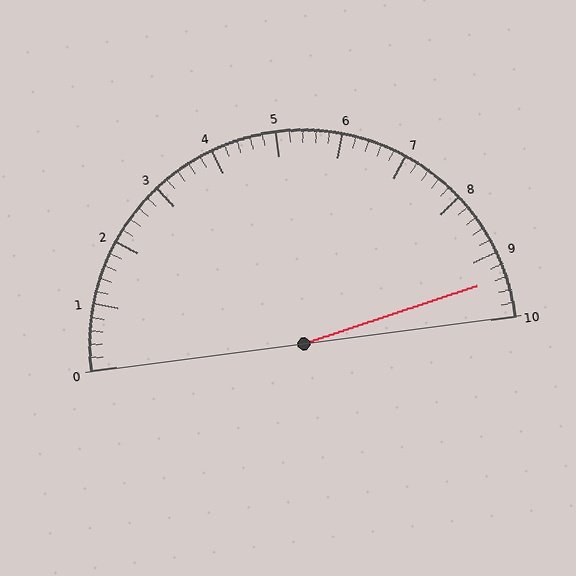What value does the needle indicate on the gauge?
The needle indicates approximately 9.4.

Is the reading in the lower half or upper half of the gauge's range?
The reading is in the upper half of the range (0 to 10).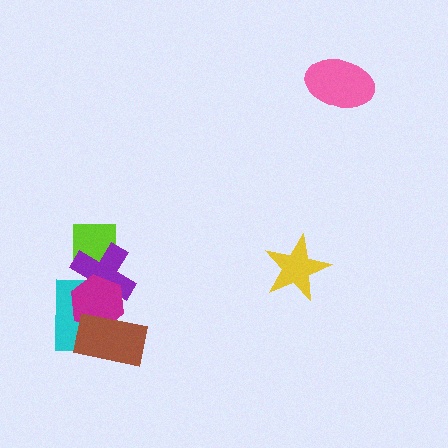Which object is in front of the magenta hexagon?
The brown rectangle is in front of the magenta hexagon.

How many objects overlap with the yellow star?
0 objects overlap with the yellow star.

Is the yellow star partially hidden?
No, no other shape covers it.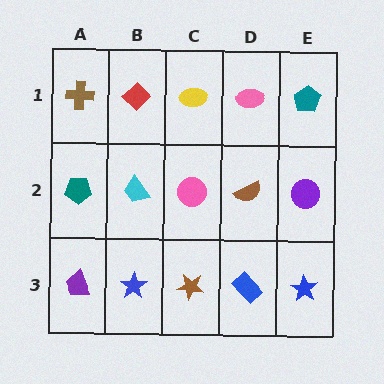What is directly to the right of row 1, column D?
A teal pentagon.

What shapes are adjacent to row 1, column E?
A purple circle (row 2, column E), a pink ellipse (row 1, column D).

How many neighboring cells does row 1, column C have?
3.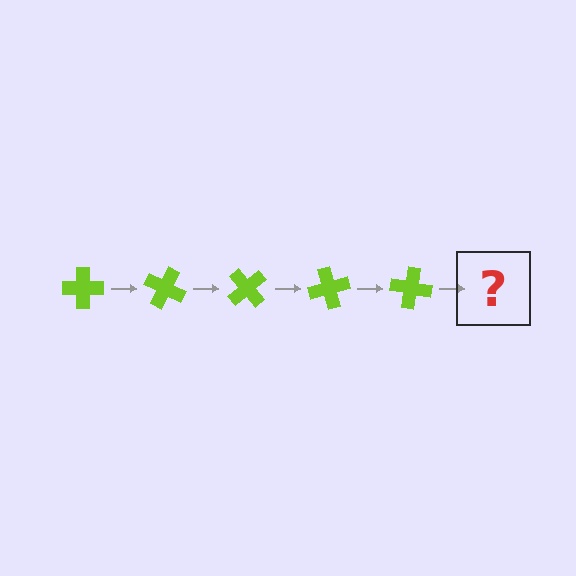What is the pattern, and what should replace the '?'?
The pattern is that the cross rotates 25 degrees each step. The '?' should be a lime cross rotated 125 degrees.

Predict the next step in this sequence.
The next step is a lime cross rotated 125 degrees.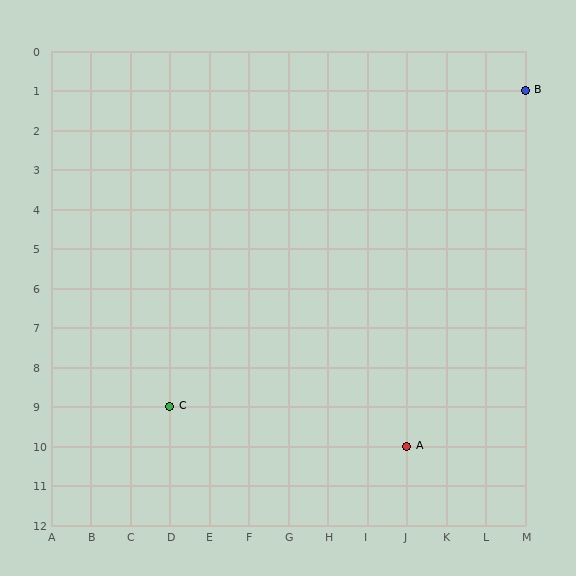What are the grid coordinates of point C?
Point C is at grid coordinates (D, 9).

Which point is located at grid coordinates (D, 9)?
Point C is at (D, 9).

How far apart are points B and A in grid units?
Points B and A are 3 columns and 9 rows apart (about 9.5 grid units diagonally).